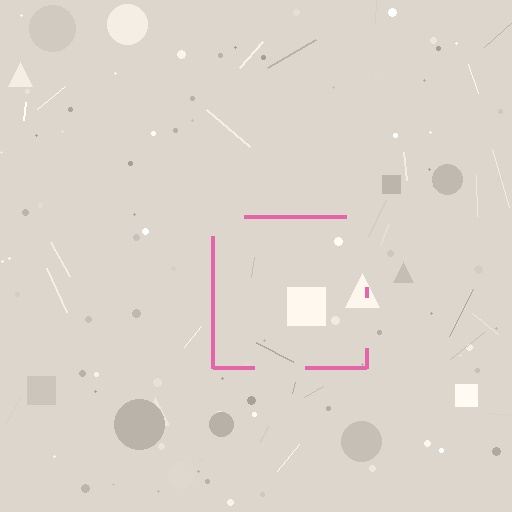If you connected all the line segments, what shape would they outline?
They would outline a square.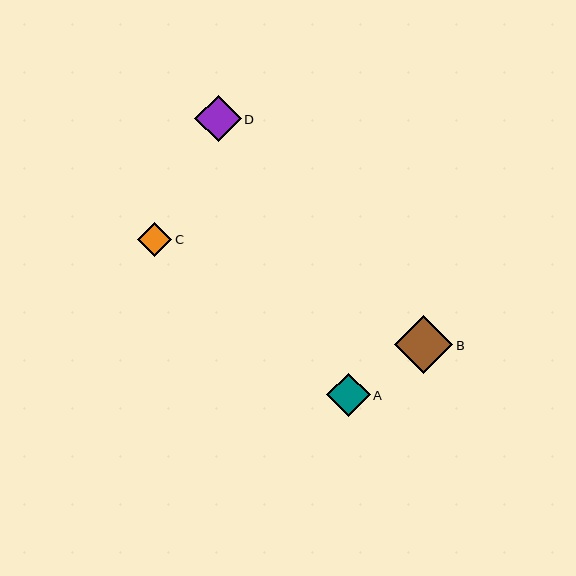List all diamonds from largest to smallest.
From largest to smallest: B, D, A, C.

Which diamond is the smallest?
Diamond C is the smallest with a size of approximately 34 pixels.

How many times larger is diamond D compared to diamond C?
Diamond D is approximately 1.4 times the size of diamond C.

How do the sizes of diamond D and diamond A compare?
Diamond D and diamond A are approximately the same size.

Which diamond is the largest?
Diamond B is the largest with a size of approximately 58 pixels.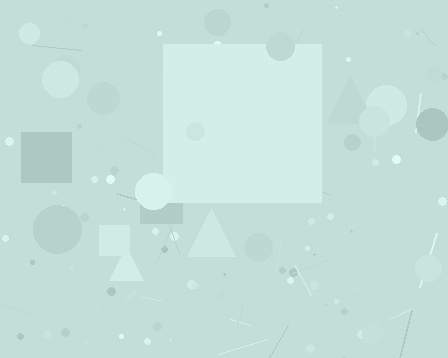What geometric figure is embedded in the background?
A square is embedded in the background.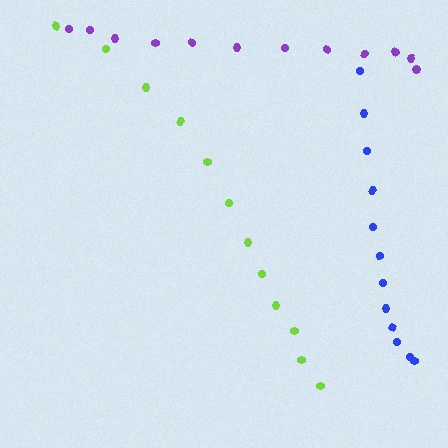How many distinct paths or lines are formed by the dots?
There are 3 distinct paths.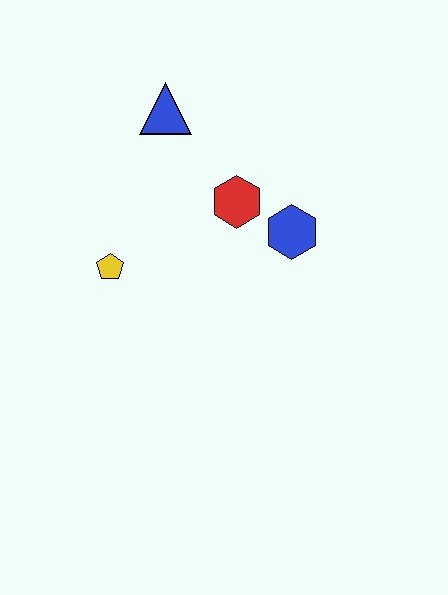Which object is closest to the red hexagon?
The blue hexagon is closest to the red hexagon.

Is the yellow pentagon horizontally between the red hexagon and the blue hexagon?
No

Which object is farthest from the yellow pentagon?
The blue hexagon is farthest from the yellow pentagon.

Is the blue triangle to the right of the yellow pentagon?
Yes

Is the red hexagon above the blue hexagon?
Yes